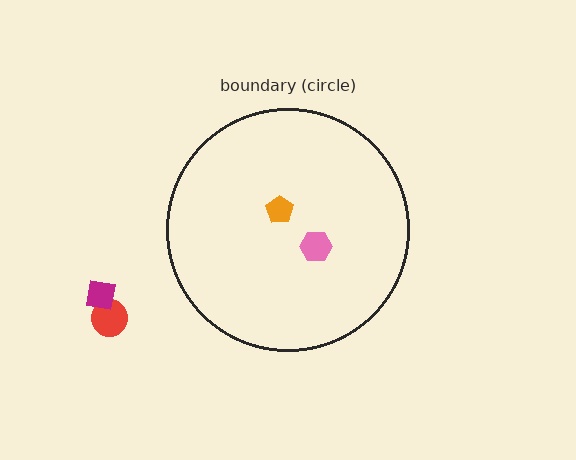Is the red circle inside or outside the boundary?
Outside.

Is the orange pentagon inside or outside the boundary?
Inside.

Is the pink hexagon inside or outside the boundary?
Inside.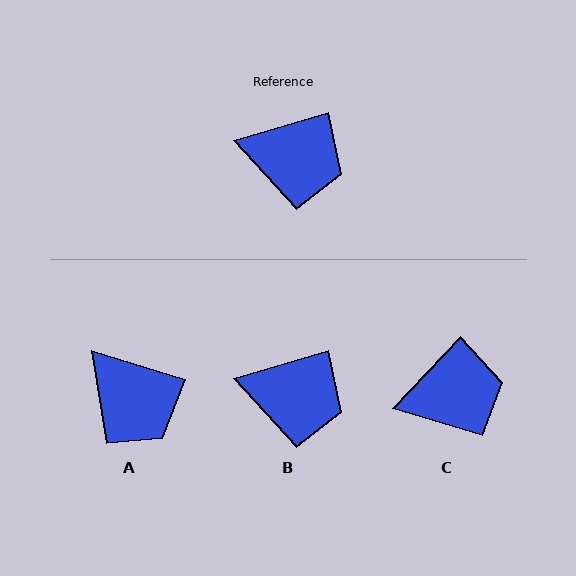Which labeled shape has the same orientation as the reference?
B.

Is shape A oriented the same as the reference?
No, it is off by about 33 degrees.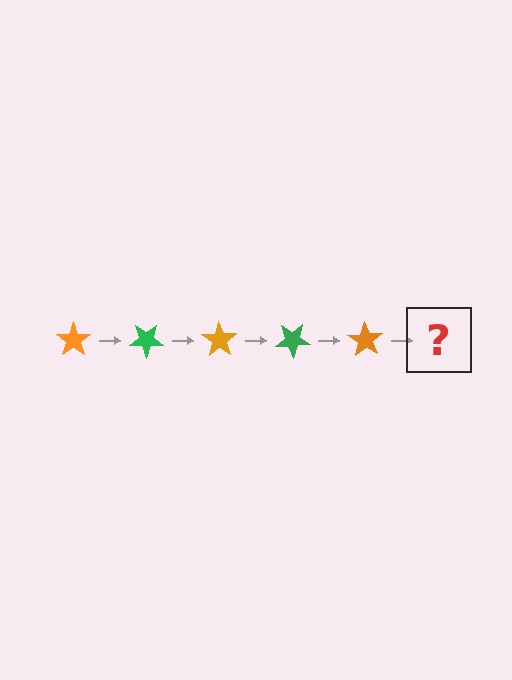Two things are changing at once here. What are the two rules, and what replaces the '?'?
The two rules are that it rotates 35 degrees each step and the color cycles through orange and green. The '?' should be a green star, rotated 175 degrees from the start.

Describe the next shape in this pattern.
It should be a green star, rotated 175 degrees from the start.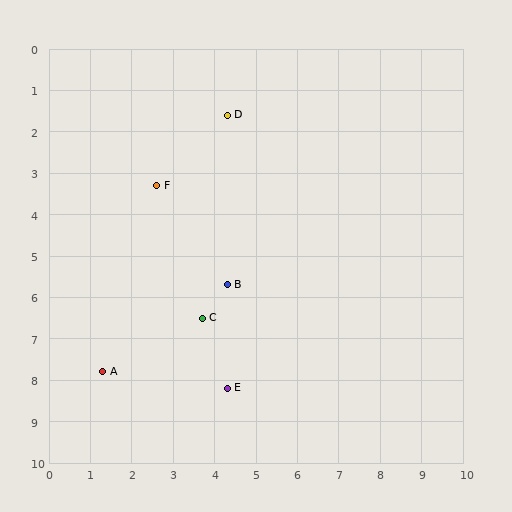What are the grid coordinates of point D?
Point D is at approximately (4.3, 1.6).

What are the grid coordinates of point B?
Point B is at approximately (4.3, 5.7).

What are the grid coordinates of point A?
Point A is at approximately (1.3, 7.8).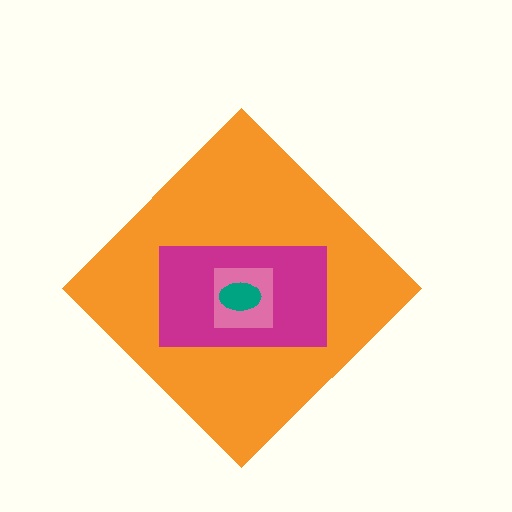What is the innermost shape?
The teal ellipse.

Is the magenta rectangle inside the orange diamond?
Yes.